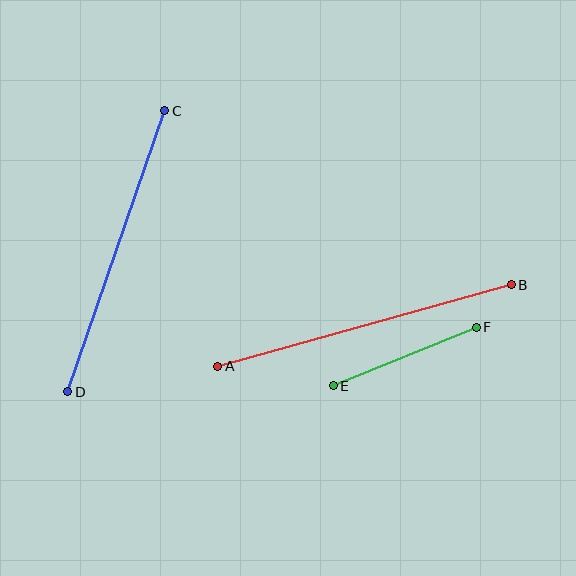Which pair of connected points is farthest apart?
Points A and B are farthest apart.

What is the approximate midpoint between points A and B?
The midpoint is at approximately (365, 325) pixels.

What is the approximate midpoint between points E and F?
The midpoint is at approximately (405, 357) pixels.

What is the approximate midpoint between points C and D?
The midpoint is at approximately (116, 251) pixels.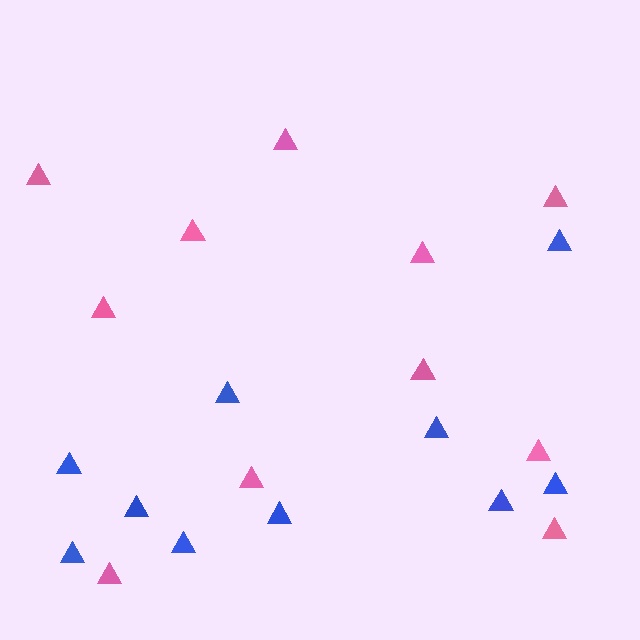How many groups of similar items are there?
There are 2 groups: one group of blue triangles (10) and one group of pink triangles (11).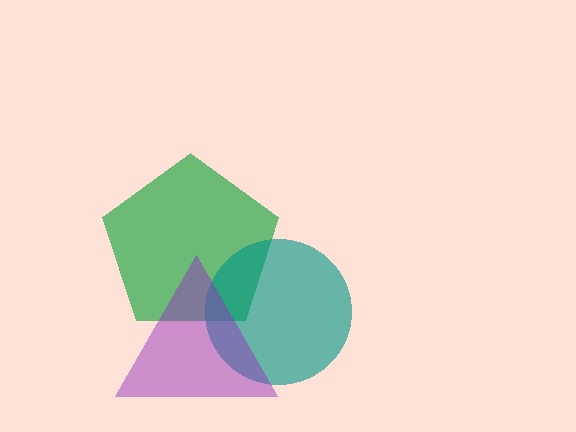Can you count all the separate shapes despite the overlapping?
Yes, there are 3 separate shapes.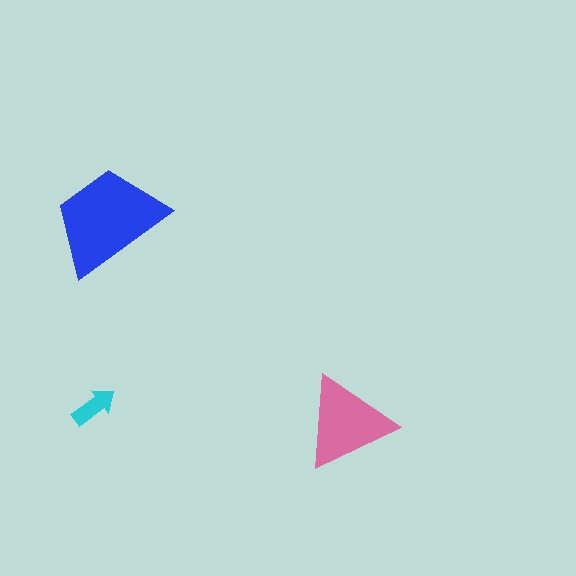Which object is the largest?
The blue trapezoid.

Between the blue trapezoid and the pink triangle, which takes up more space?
The blue trapezoid.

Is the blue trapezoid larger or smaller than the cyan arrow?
Larger.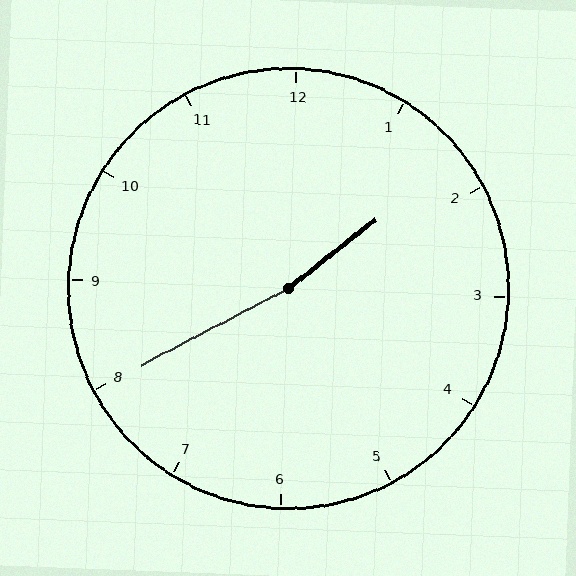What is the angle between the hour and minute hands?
Approximately 170 degrees.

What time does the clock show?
1:40.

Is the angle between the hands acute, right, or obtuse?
It is obtuse.